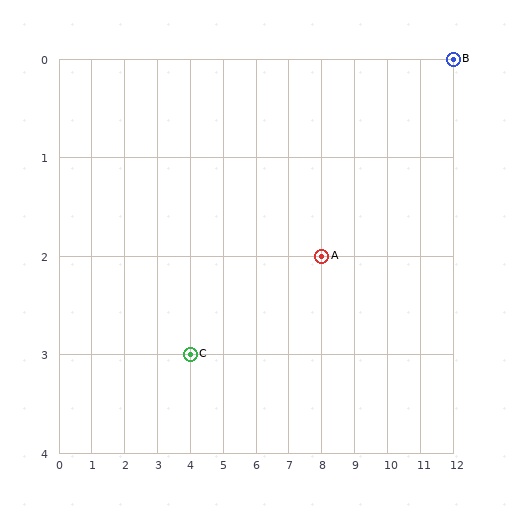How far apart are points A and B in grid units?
Points A and B are 4 columns and 2 rows apart (about 4.5 grid units diagonally).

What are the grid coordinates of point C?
Point C is at grid coordinates (4, 3).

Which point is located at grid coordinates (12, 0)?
Point B is at (12, 0).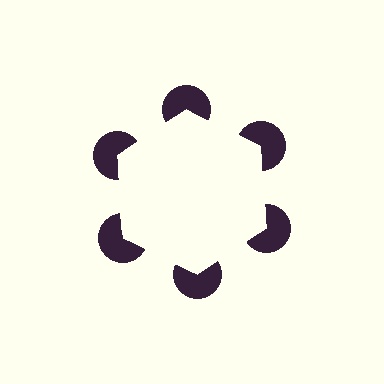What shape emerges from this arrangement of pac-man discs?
An illusory hexagon — its edges are inferred from the aligned wedge cuts in the pac-man discs, not physically drawn.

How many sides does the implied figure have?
6 sides.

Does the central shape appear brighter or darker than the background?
It typically appears slightly brighter than the background, even though no actual brightness change is drawn.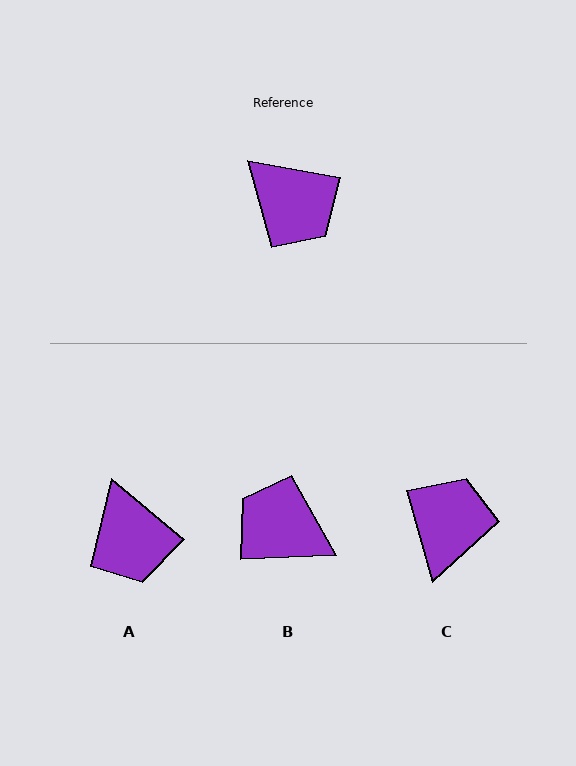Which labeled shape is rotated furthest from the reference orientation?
B, about 167 degrees away.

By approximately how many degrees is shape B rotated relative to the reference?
Approximately 167 degrees clockwise.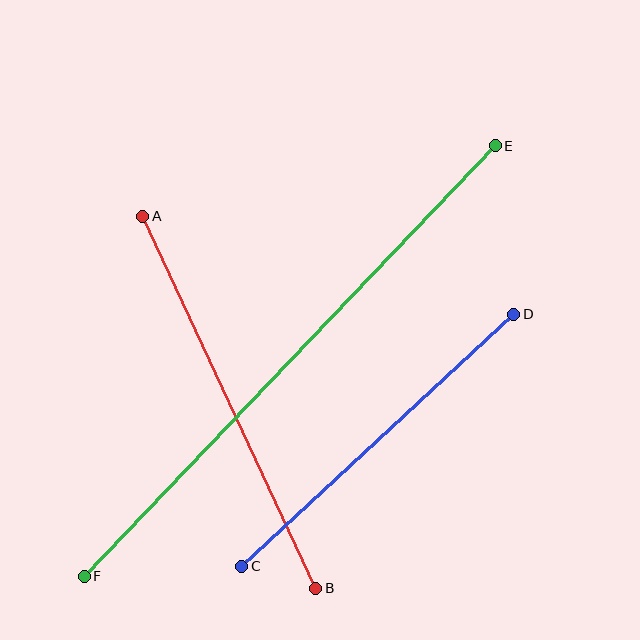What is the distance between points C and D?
The distance is approximately 371 pixels.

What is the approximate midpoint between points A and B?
The midpoint is at approximately (229, 402) pixels.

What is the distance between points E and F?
The distance is approximately 595 pixels.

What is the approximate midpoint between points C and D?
The midpoint is at approximately (378, 440) pixels.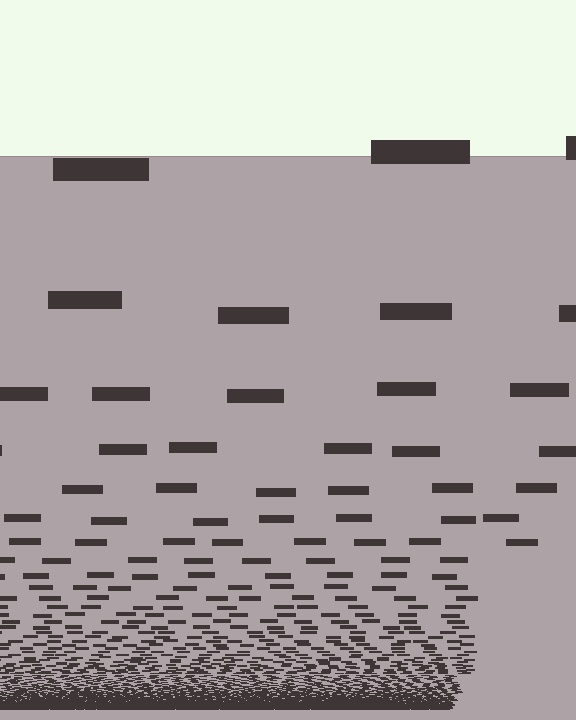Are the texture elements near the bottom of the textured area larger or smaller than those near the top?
Smaller. The gradient is inverted — elements near the bottom are smaller and denser.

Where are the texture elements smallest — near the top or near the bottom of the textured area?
Near the bottom.